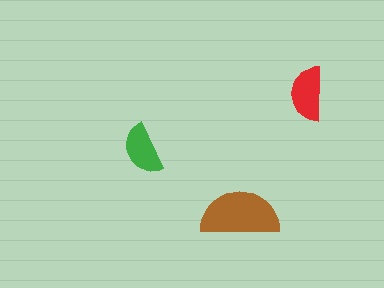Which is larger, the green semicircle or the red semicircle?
The red one.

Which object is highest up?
The red semicircle is topmost.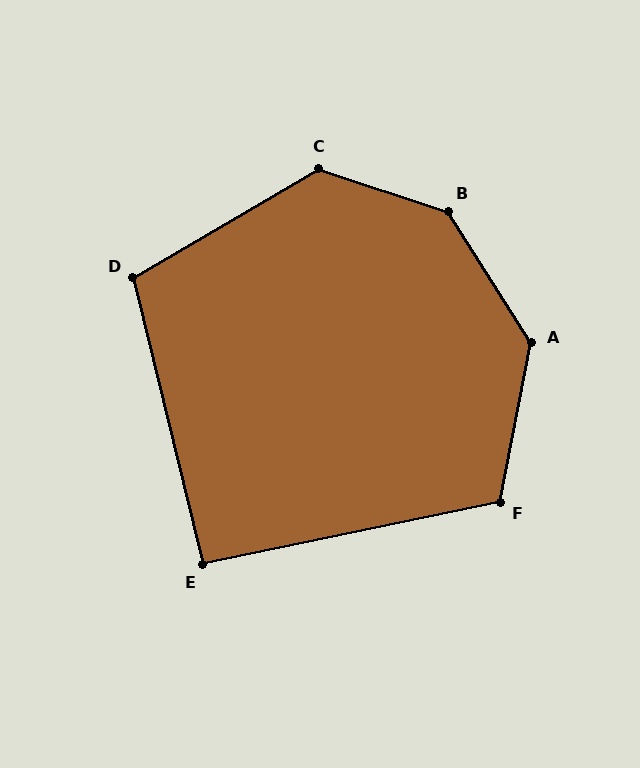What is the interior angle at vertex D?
Approximately 107 degrees (obtuse).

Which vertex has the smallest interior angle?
E, at approximately 92 degrees.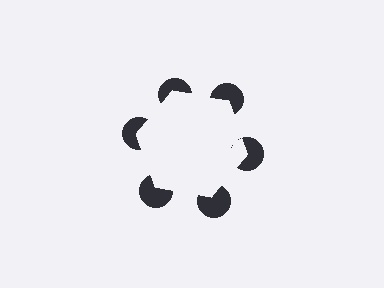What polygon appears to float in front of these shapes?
An illusory hexagon — its edges are inferred from the aligned wedge cuts in the pac-man discs, not physically drawn.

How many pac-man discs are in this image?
There are 6 — one at each vertex of the illusory hexagon.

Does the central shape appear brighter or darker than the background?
It typically appears slightly brighter than the background, even though no actual brightness change is drawn.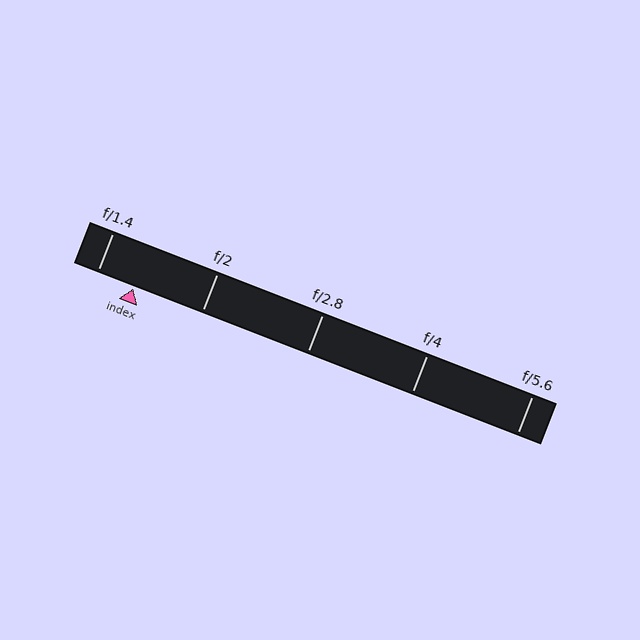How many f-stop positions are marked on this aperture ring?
There are 5 f-stop positions marked.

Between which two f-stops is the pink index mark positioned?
The index mark is between f/1.4 and f/2.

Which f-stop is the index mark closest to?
The index mark is closest to f/1.4.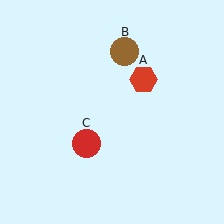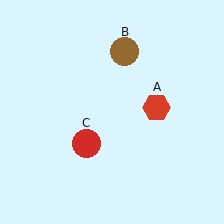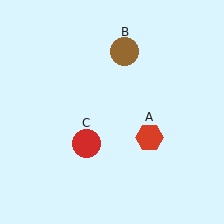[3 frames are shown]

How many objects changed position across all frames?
1 object changed position: red hexagon (object A).